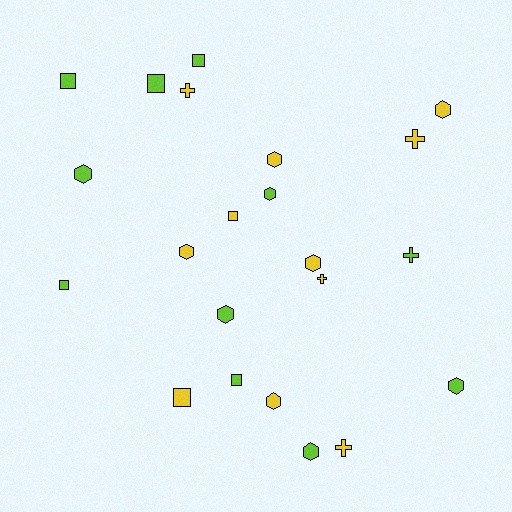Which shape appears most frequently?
Hexagon, with 10 objects.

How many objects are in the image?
There are 22 objects.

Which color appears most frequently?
Lime, with 11 objects.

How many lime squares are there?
There are 5 lime squares.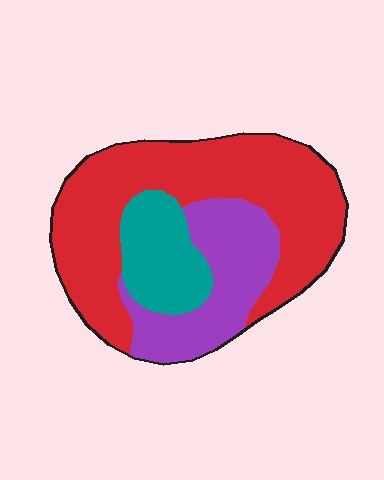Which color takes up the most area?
Red, at roughly 60%.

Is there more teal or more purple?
Purple.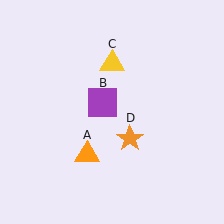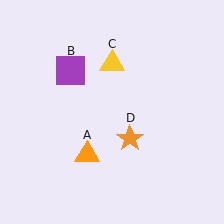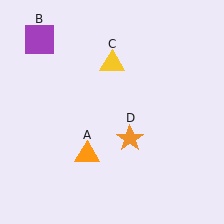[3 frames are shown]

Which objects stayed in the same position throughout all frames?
Orange triangle (object A) and yellow triangle (object C) and orange star (object D) remained stationary.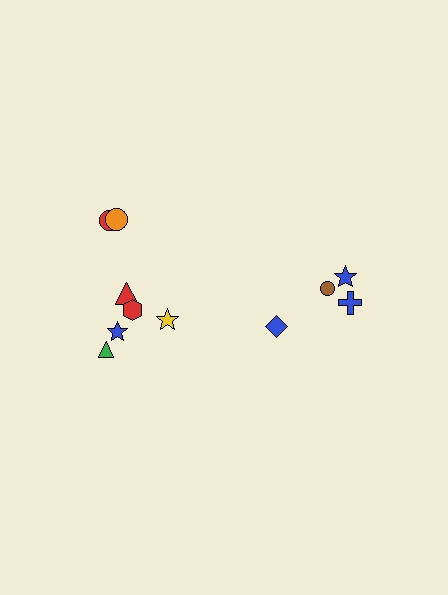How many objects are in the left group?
There are 7 objects.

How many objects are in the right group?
There are 4 objects.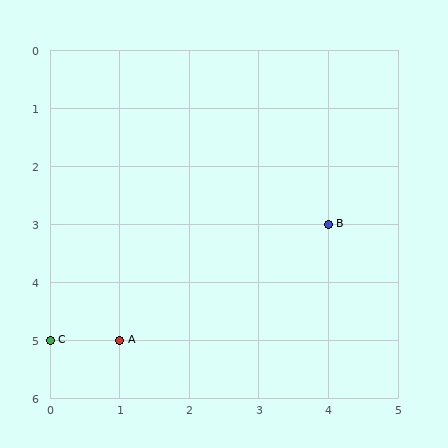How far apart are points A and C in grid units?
Points A and C are 1 column apart.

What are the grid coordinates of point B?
Point B is at grid coordinates (4, 3).